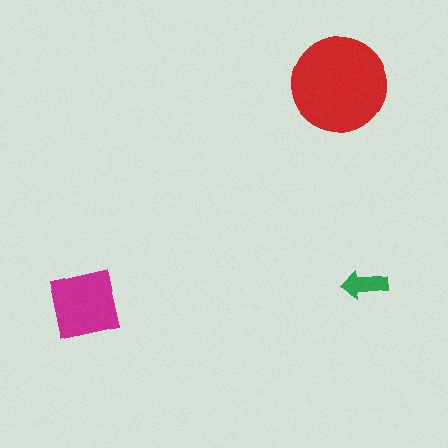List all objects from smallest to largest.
The green arrow, the magenta square, the red circle.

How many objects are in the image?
There are 3 objects in the image.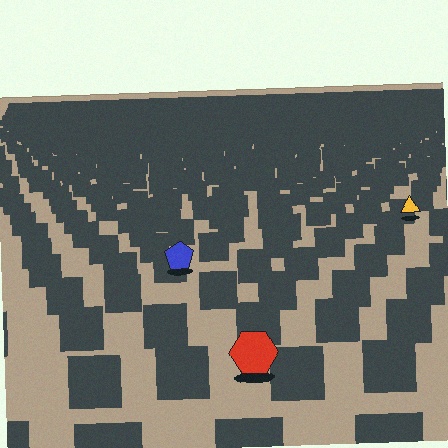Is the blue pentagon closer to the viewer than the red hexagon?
No. The red hexagon is closer — you can tell from the texture gradient: the ground texture is coarser near it.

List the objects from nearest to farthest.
From nearest to farthest: the red hexagon, the blue pentagon, the yellow triangle.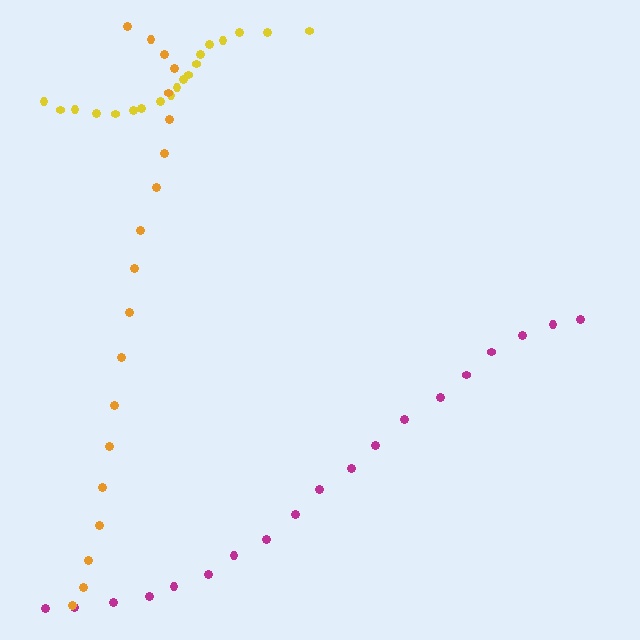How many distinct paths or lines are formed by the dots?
There are 3 distinct paths.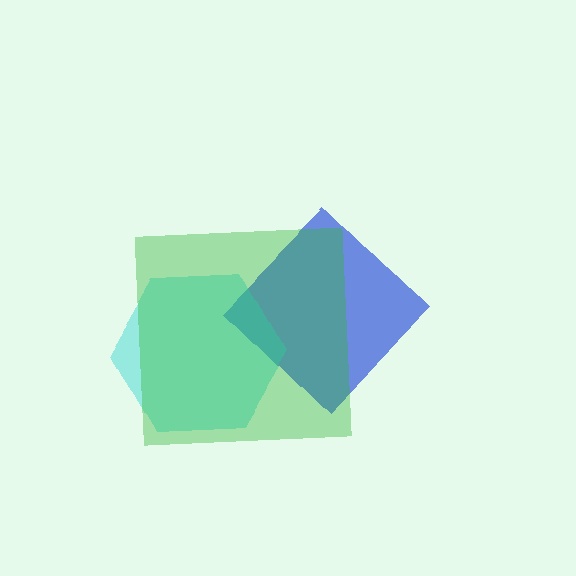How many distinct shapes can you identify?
There are 3 distinct shapes: a blue diamond, a cyan hexagon, a green square.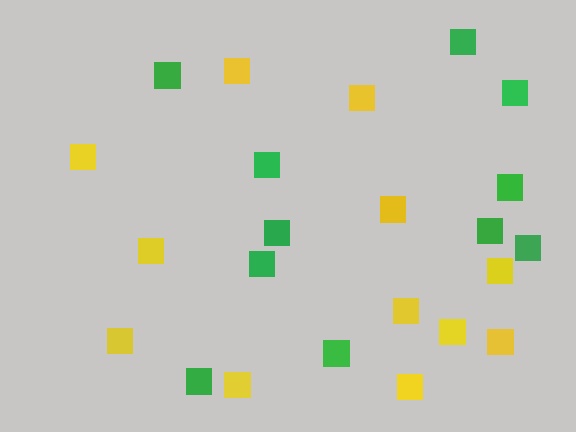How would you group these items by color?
There are 2 groups: one group of green squares (11) and one group of yellow squares (12).